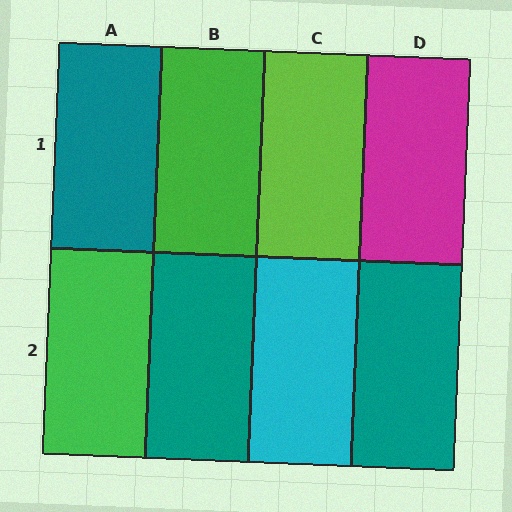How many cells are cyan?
1 cell is cyan.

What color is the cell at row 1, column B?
Green.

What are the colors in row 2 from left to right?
Green, teal, cyan, teal.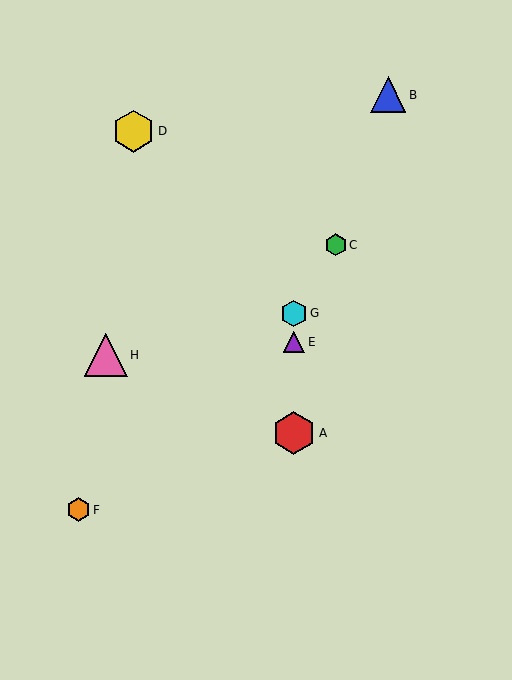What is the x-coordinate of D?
Object D is at x≈134.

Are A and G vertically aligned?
Yes, both are at x≈294.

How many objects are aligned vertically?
3 objects (A, E, G) are aligned vertically.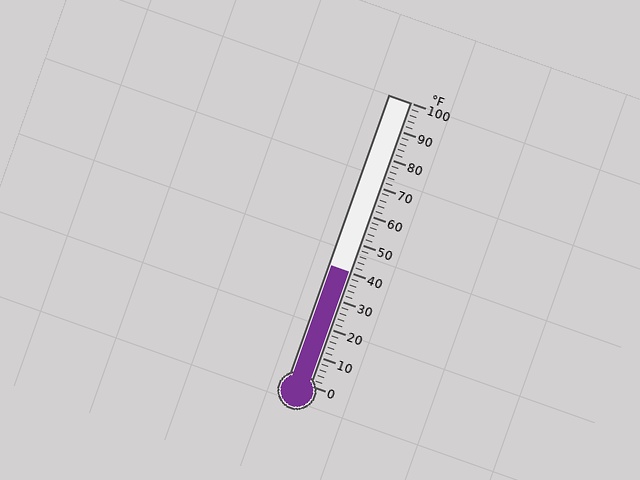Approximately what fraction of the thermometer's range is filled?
The thermometer is filled to approximately 40% of its range.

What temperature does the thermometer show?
The thermometer shows approximately 40°F.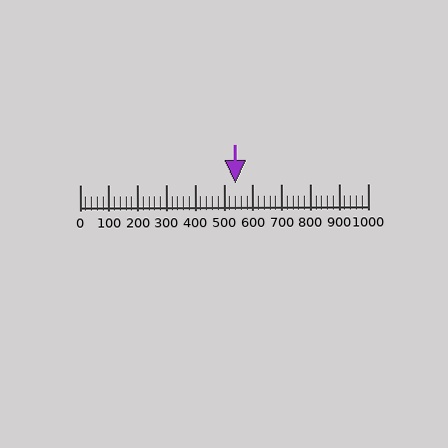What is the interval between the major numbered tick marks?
The major tick marks are spaced 100 units apart.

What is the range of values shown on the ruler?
The ruler shows values from 0 to 1000.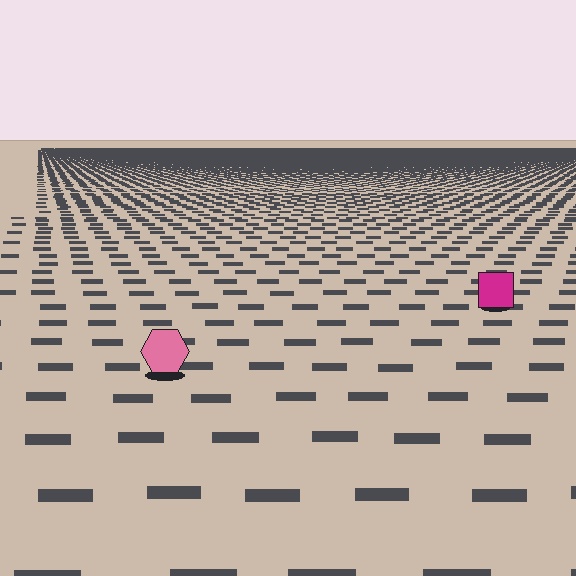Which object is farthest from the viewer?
The magenta square is farthest from the viewer. It appears smaller and the ground texture around it is denser.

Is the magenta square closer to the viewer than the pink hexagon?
No. The pink hexagon is closer — you can tell from the texture gradient: the ground texture is coarser near it.